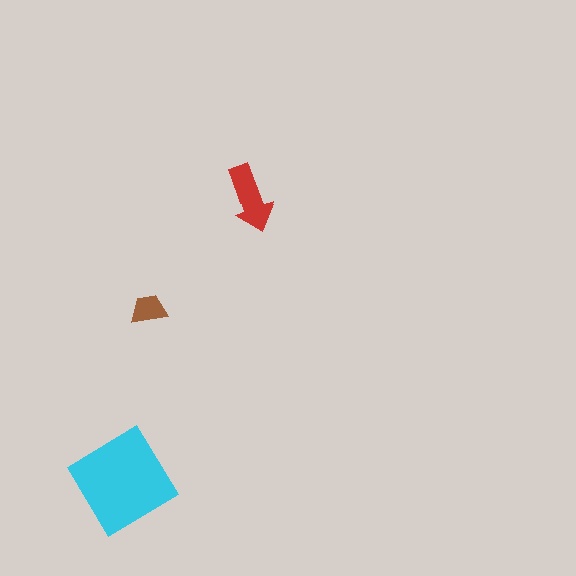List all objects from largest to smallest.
The cyan diamond, the red arrow, the brown trapezoid.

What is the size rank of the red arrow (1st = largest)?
2nd.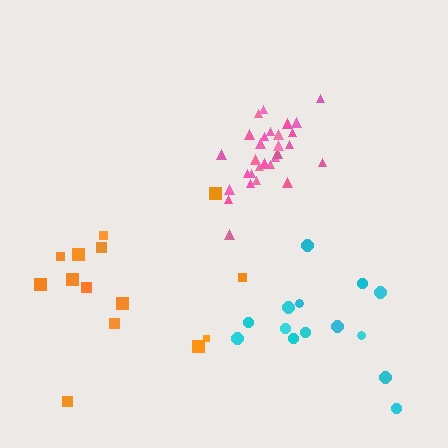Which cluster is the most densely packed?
Pink.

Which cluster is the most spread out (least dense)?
Orange.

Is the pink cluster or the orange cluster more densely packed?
Pink.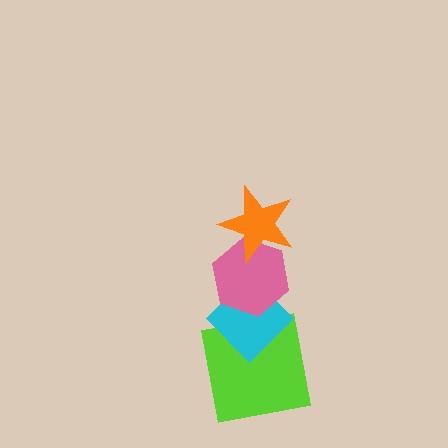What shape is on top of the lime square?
The cyan diamond is on top of the lime square.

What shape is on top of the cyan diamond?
The pink hexagon is on top of the cyan diamond.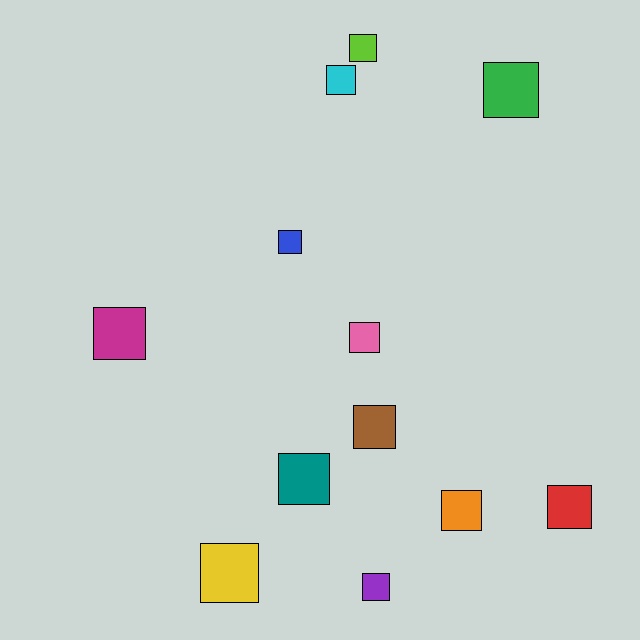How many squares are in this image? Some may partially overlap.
There are 12 squares.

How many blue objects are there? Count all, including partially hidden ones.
There is 1 blue object.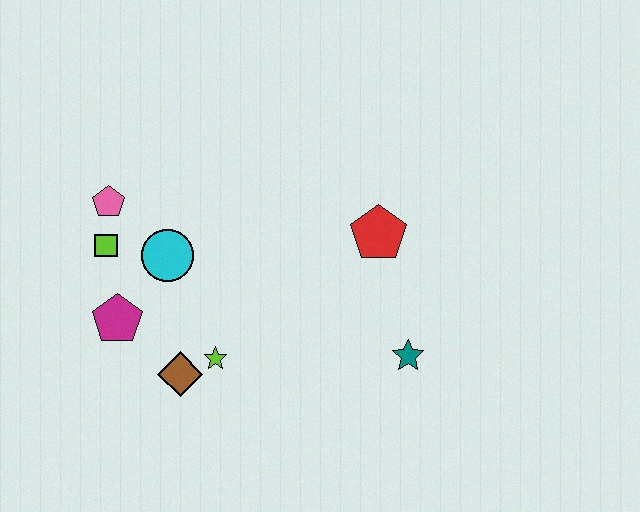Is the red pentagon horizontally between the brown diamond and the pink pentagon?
No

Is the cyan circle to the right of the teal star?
No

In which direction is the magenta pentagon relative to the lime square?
The magenta pentagon is below the lime square.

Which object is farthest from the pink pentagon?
The teal star is farthest from the pink pentagon.